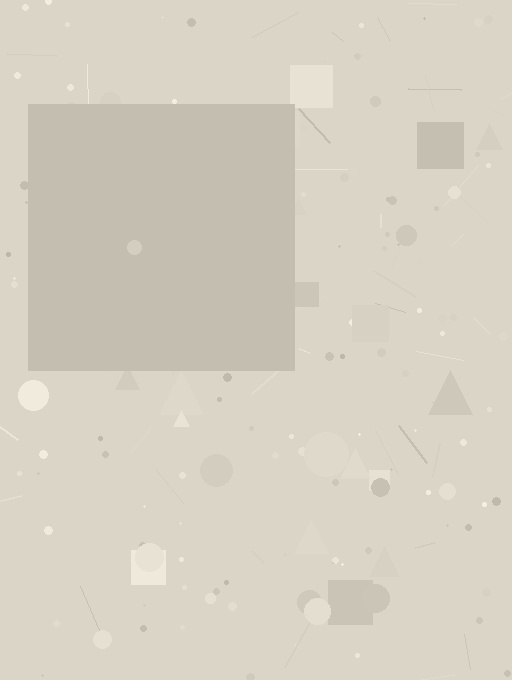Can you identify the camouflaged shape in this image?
The camouflaged shape is a square.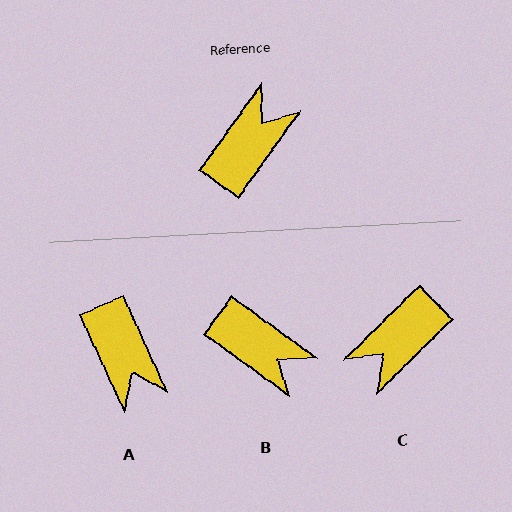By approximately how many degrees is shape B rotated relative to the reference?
Approximately 90 degrees clockwise.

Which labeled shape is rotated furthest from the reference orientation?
C, about 170 degrees away.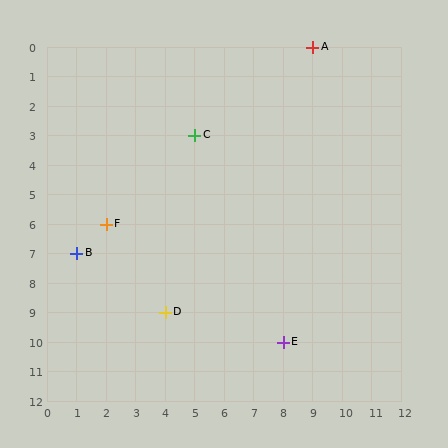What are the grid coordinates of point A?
Point A is at grid coordinates (9, 0).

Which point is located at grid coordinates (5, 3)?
Point C is at (5, 3).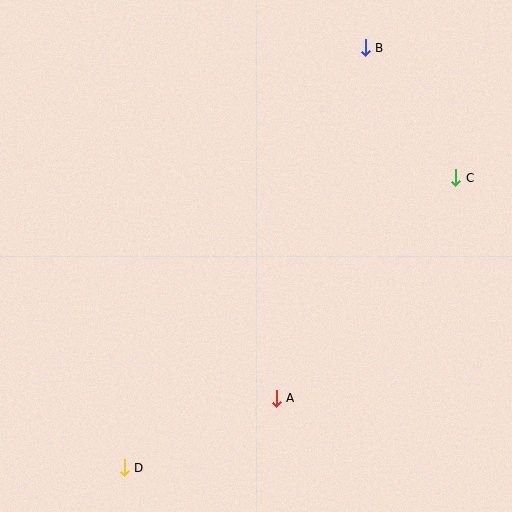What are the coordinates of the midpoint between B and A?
The midpoint between B and A is at (321, 223).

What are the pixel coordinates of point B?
Point B is at (365, 48).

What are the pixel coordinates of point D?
Point D is at (124, 468).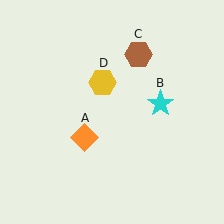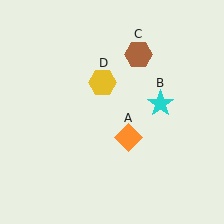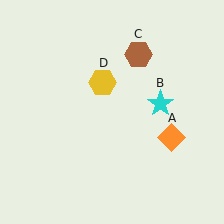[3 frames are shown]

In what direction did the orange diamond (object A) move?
The orange diamond (object A) moved right.